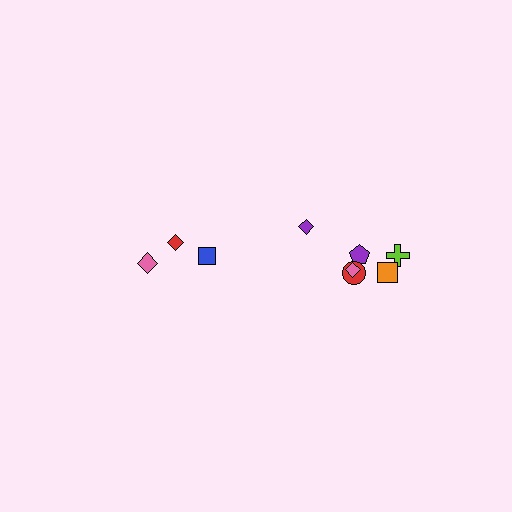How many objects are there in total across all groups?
There are 9 objects.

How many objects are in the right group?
There are 6 objects.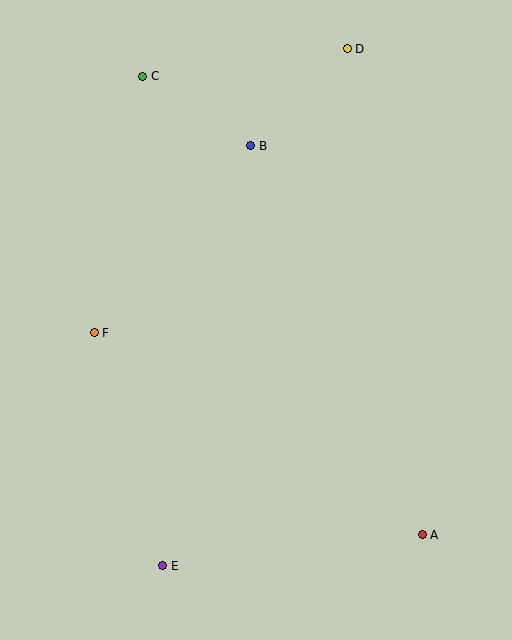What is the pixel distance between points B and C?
The distance between B and C is 128 pixels.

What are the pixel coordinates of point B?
Point B is at (251, 146).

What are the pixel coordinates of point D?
Point D is at (347, 49).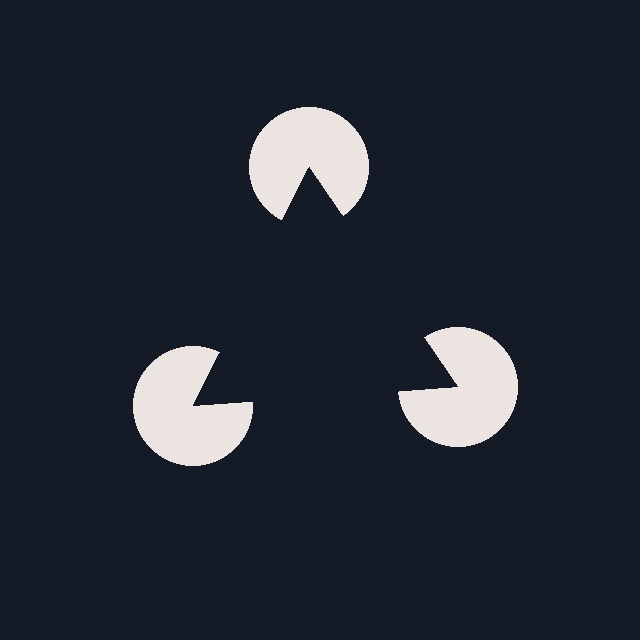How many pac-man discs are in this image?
There are 3 — one at each vertex of the illusory triangle.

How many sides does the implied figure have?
3 sides.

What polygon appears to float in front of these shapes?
An illusory triangle — its edges are inferred from the aligned wedge cuts in the pac-man discs, not physically drawn.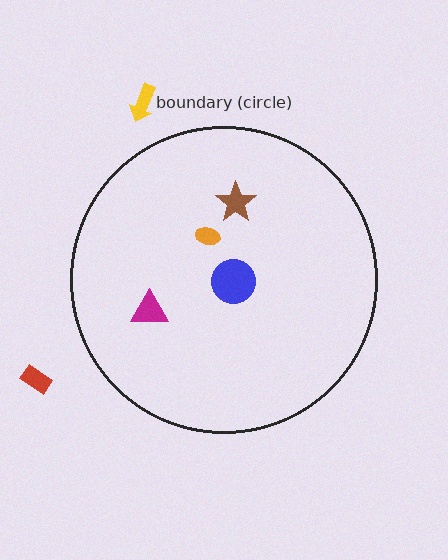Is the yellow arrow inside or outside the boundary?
Outside.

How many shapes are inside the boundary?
4 inside, 2 outside.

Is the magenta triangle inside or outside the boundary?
Inside.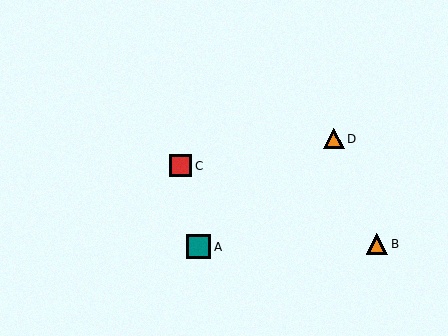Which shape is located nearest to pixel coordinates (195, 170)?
The red square (labeled C) at (180, 166) is nearest to that location.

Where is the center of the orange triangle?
The center of the orange triangle is at (334, 139).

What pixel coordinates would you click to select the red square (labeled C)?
Click at (180, 166) to select the red square C.